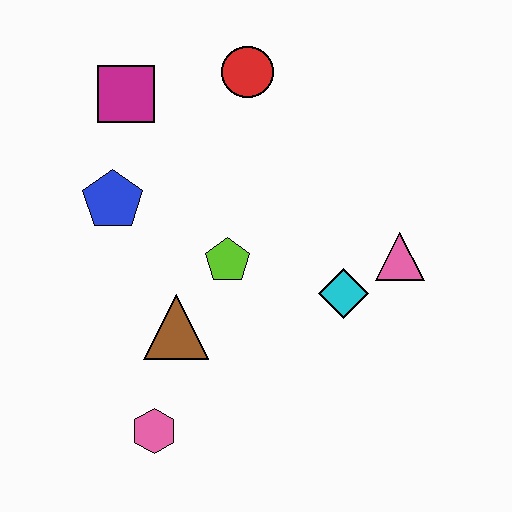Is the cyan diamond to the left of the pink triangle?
Yes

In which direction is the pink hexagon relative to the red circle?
The pink hexagon is below the red circle.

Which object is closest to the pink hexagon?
The brown triangle is closest to the pink hexagon.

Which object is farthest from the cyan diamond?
The magenta square is farthest from the cyan diamond.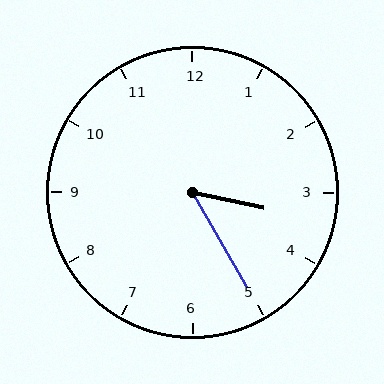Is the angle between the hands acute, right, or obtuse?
It is acute.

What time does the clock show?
3:25.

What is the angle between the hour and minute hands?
Approximately 48 degrees.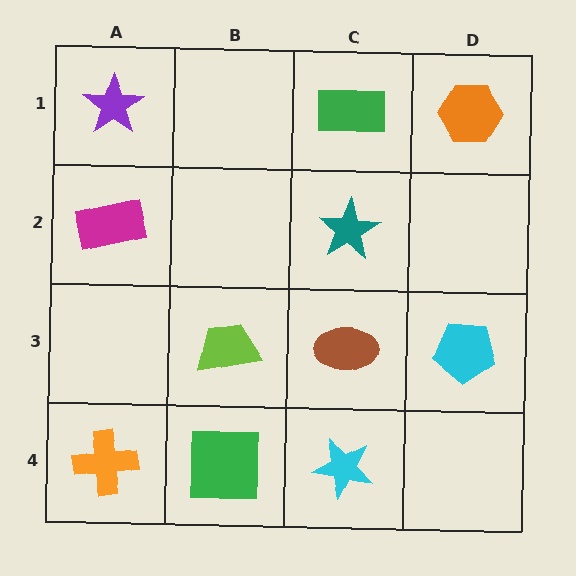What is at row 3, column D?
A cyan pentagon.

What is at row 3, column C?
A brown ellipse.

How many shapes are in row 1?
3 shapes.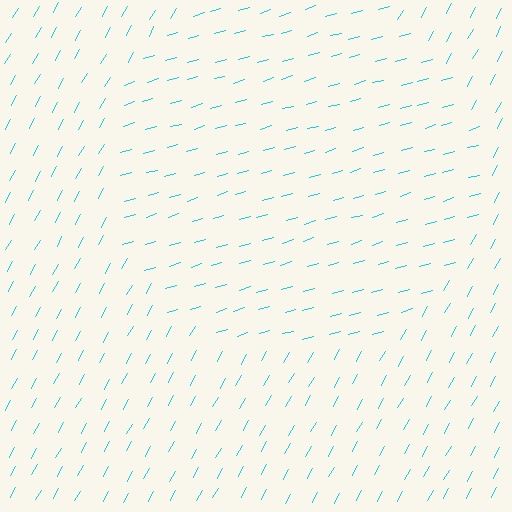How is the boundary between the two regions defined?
The boundary is defined purely by a change in line orientation (approximately 45 degrees difference). All lines are the same color and thickness.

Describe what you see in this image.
The image is filled with small cyan line segments. A circle region in the image has lines oriented differently from the surrounding lines, creating a visible texture boundary.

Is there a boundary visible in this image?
Yes, there is a texture boundary formed by a change in line orientation.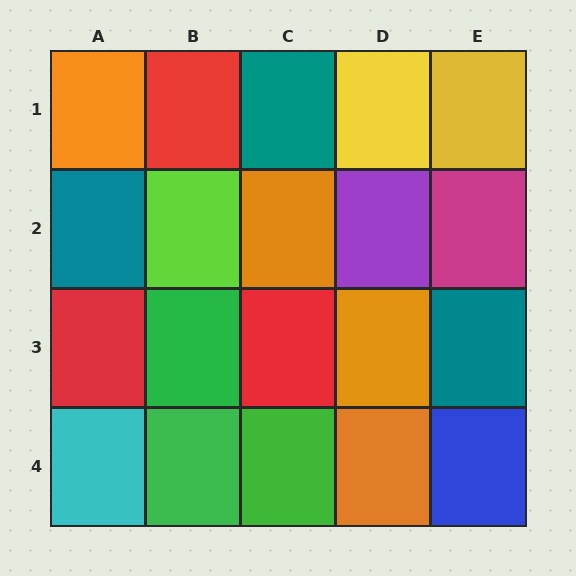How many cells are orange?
4 cells are orange.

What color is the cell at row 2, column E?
Magenta.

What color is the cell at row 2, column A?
Teal.